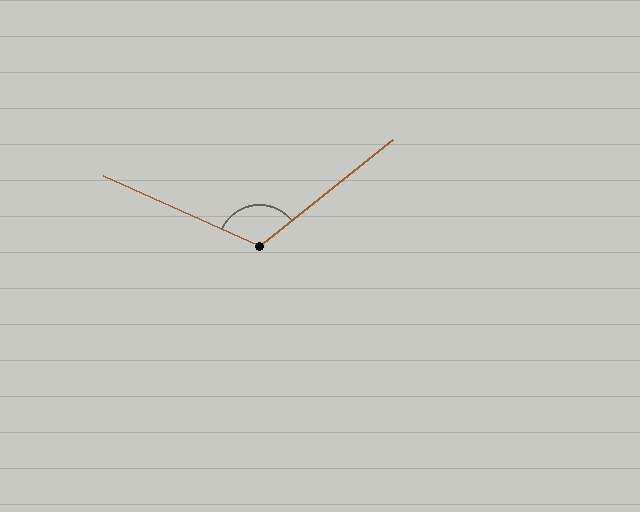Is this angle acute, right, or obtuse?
It is obtuse.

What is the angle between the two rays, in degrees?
Approximately 117 degrees.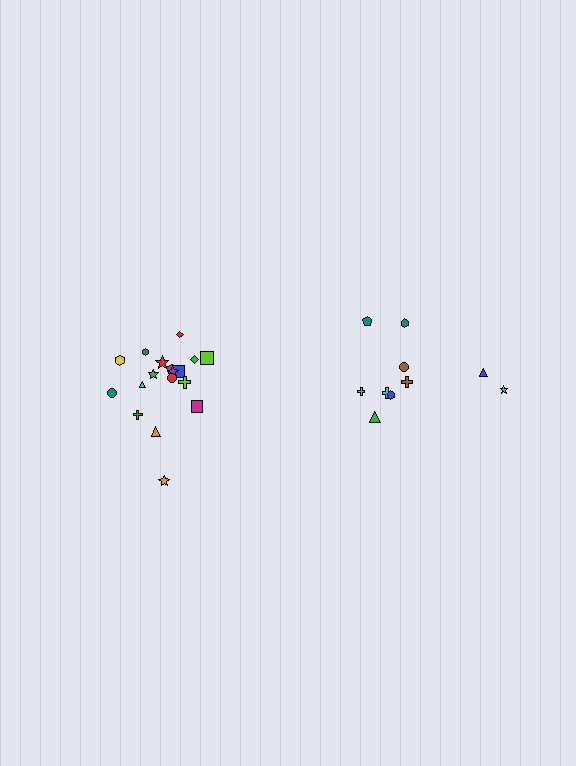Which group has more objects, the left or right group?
The left group.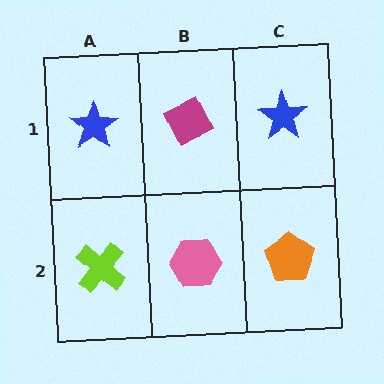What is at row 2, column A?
A lime cross.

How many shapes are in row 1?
3 shapes.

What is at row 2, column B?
A pink hexagon.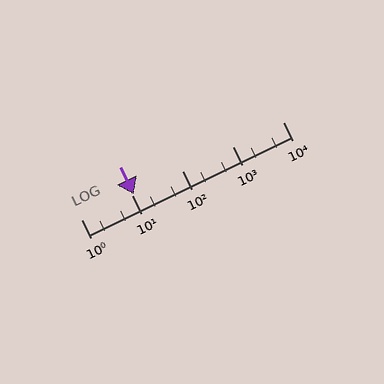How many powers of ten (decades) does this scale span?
The scale spans 4 decades, from 1 to 10000.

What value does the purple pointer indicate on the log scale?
The pointer indicates approximately 11.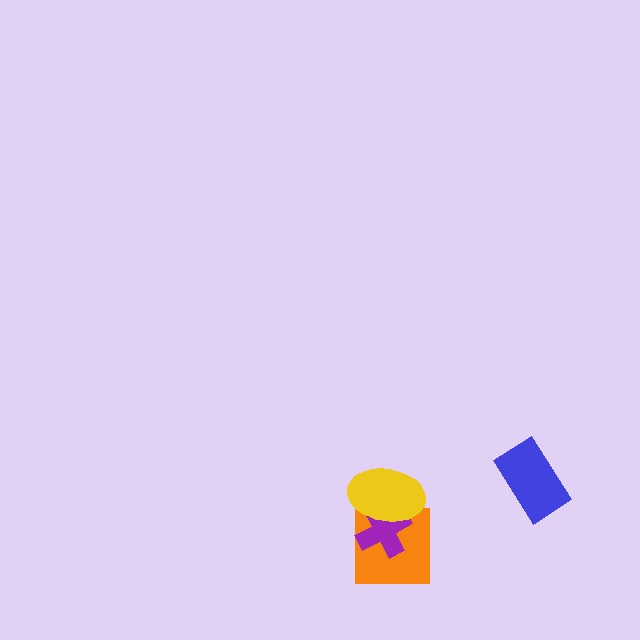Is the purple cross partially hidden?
Yes, it is partially covered by another shape.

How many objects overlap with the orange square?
2 objects overlap with the orange square.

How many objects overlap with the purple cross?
2 objects overlap with the purple cross.